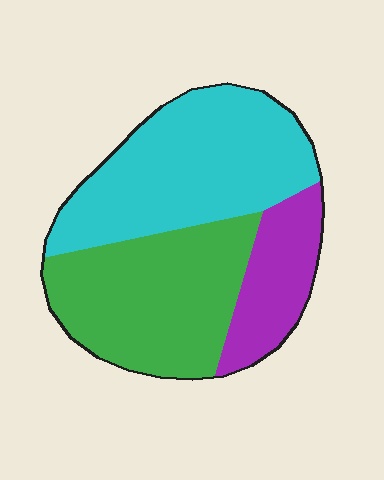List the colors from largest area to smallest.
From largest to smallest: cyan, green, purple.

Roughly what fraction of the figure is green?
Green takes up about two fifths (2/5) of the figure.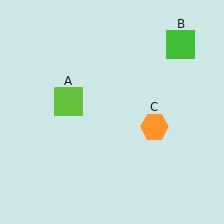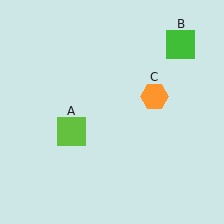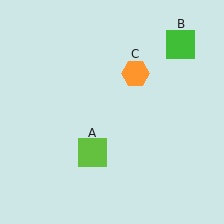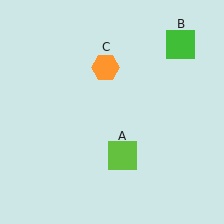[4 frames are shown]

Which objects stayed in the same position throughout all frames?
Green square (object B) remained stationary.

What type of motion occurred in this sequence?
The lime square (object A), orange hexagon (object C) rotated counterclockwise around the center of the scene.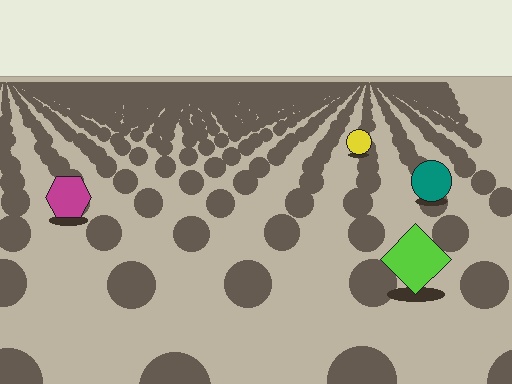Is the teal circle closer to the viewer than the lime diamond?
No. The lime diamond is closer — you can tell from the texture gradient: the ground texture is coarser near it.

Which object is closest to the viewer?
The lime diamond is closest. The texture marks near it are larger and more spread out.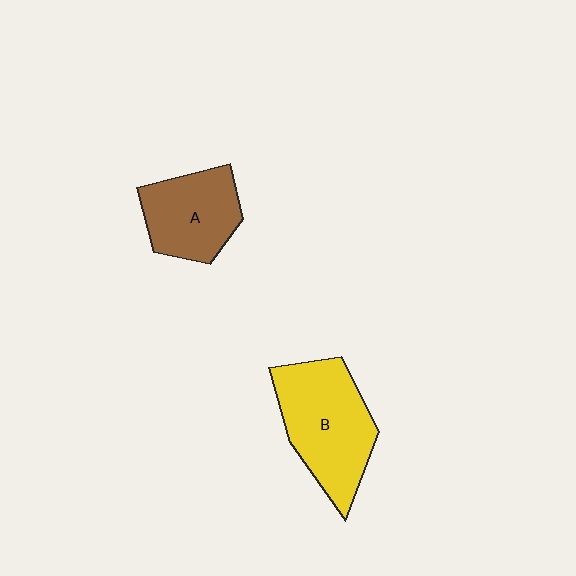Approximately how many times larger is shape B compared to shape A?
Approximately 1.4 times.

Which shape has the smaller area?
Shape A (brown).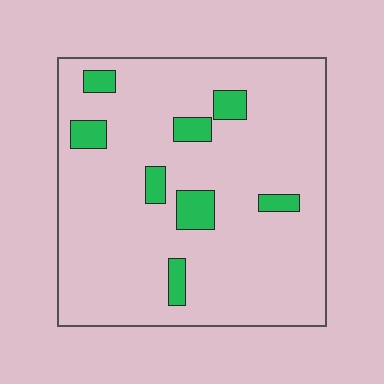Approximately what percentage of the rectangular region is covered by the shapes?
Approximately 10%.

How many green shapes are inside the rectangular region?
8.